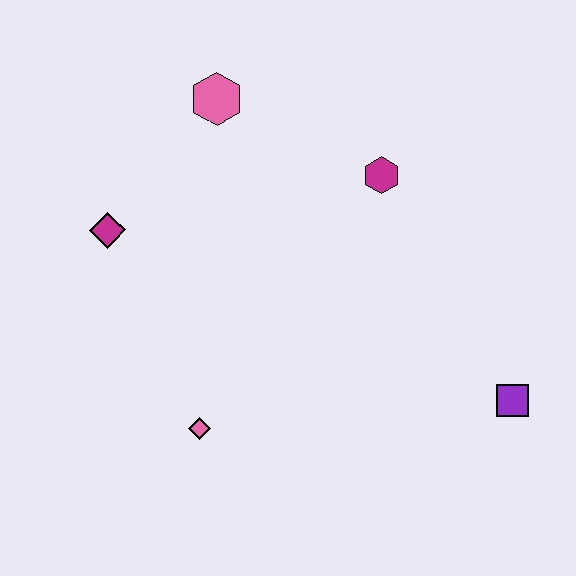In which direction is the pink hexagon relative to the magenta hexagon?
The pink hexagon is to the left of the magenta hexagon.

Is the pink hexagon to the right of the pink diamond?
Yes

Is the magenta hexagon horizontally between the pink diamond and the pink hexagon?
No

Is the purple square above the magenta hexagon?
No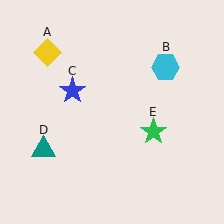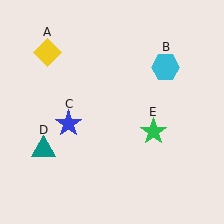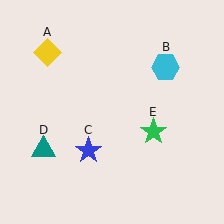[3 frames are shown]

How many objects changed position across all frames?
1 object changed position: blue star (object C).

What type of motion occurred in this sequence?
The blue star (object C) rotated counterclockwise around the center of the scene.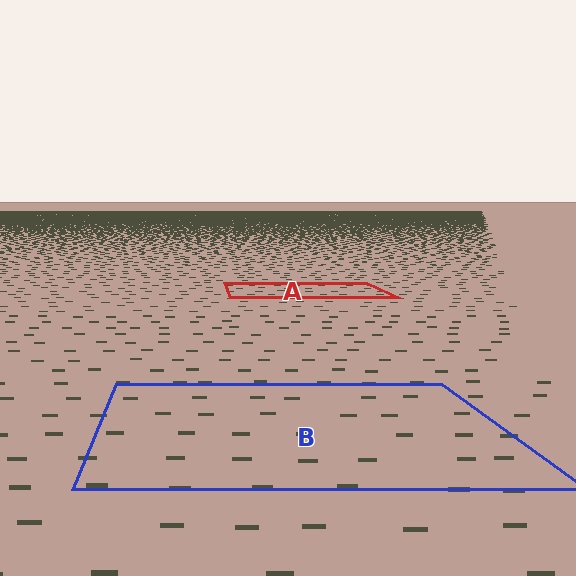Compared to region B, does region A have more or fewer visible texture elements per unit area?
Region A has more texture elements per unit area — they are packed more densely because it is farther away.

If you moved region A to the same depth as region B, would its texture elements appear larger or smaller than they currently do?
They would appear larger. At a closer depth, the same texture elements are projected at a bigger on-screen size.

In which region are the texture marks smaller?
The texture marks are smaller in region A, because it is farther away.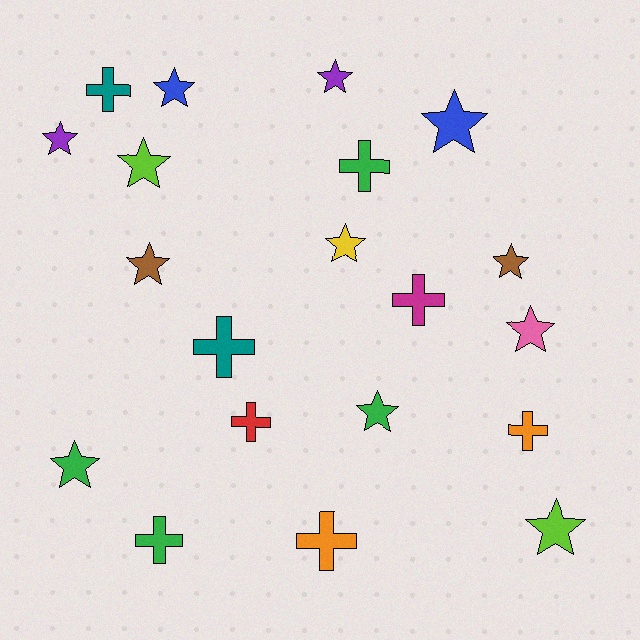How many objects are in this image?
There are 20 objects.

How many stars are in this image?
There are 12 stars.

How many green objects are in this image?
There are 4 green objects.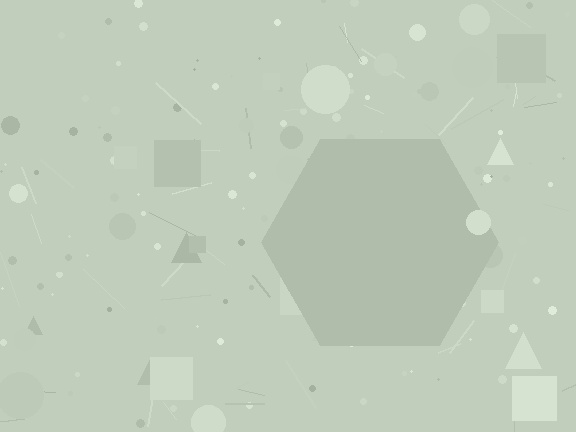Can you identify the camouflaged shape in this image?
The camouflaged shape is a hexagon.